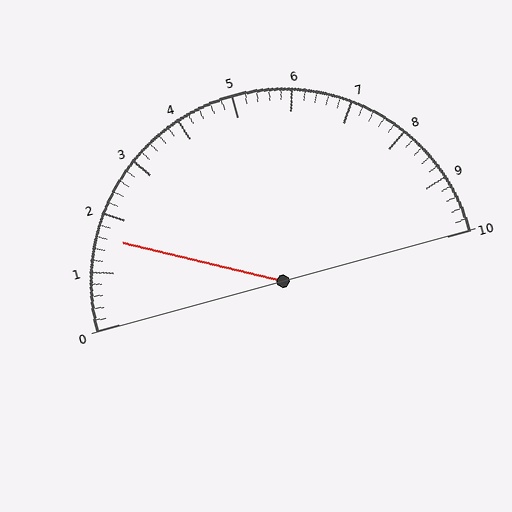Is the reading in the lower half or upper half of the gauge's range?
The reading is in the lower half of the range (0 to 10).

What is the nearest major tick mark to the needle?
The nearest major tick mark is 2.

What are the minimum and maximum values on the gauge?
The gauge ranges from 0 to 10.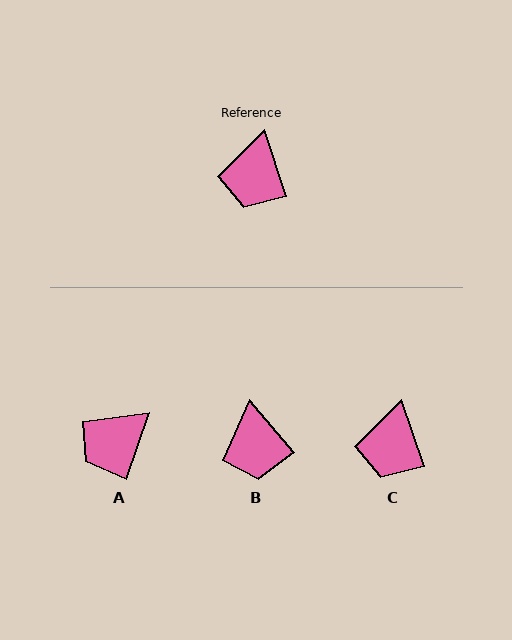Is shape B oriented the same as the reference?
No, it is off by about 22 degrees.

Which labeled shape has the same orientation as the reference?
C.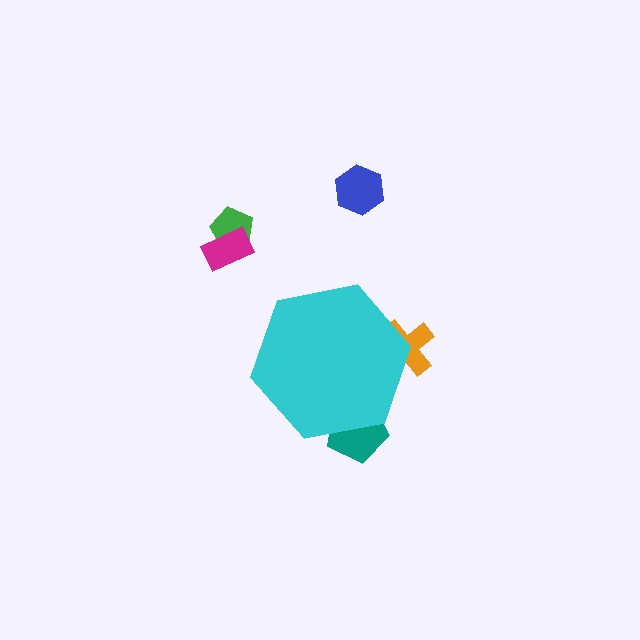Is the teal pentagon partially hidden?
Yes, the teal pentagon is partially hidden behind the cyan hexagon.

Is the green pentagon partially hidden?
No, the green pentagon is fully visible.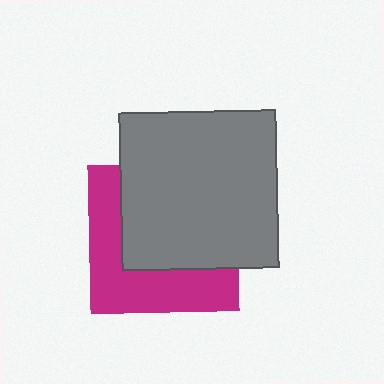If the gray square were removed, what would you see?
You would see the complete magenta square.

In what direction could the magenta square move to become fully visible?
The magenta square could move toward the lower-left. That would shift it out from behind the gray square entirely.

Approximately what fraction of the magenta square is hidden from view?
Roughly 56% of the magenta square is hidden behind the gray square.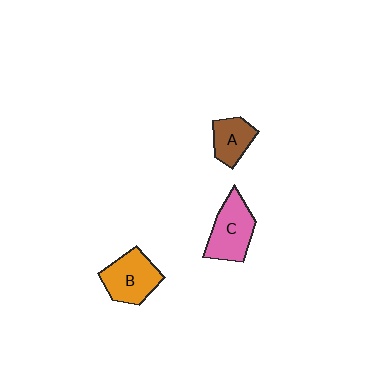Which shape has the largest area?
Shape C (pink).